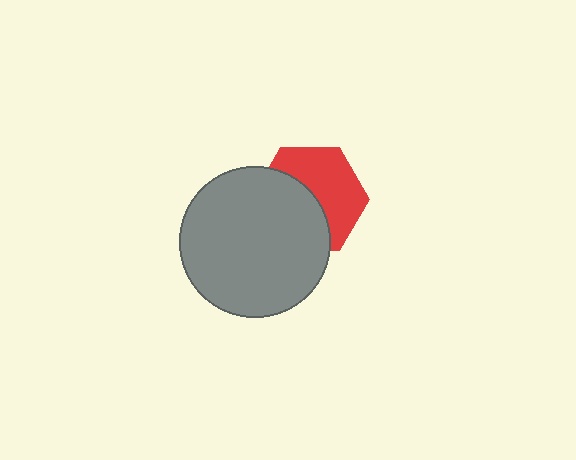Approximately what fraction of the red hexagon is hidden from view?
Roughly 49% of the red hexagon is hidden behind the gray circle.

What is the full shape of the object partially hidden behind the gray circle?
The partially hidden object is a red hexagon.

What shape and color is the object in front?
The object in front is a gray circle.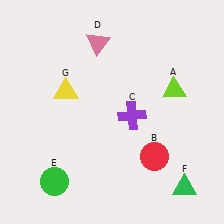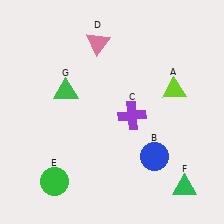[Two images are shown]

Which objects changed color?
B changed from red to blue. G changed from yellow to green.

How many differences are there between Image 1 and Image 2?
There are 2 differences between the two images.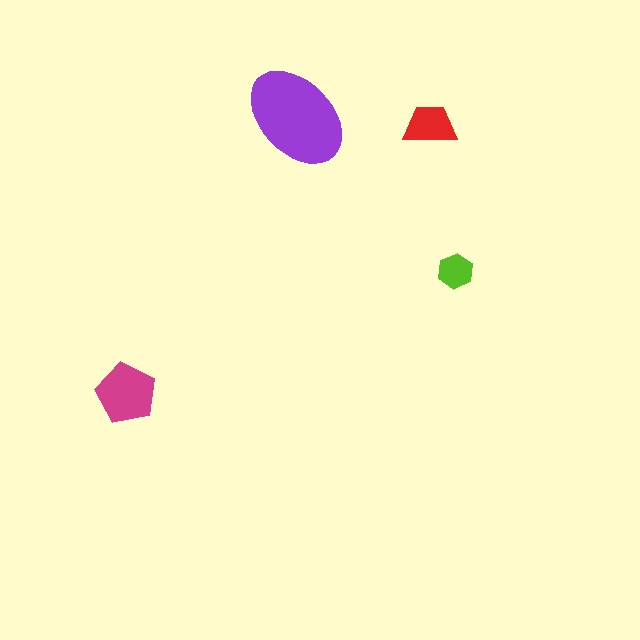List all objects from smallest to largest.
The lime hexagon, the red trapezoid, the magenta pentagon, the purple ellipse.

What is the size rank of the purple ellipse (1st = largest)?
1st.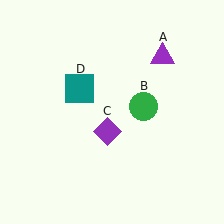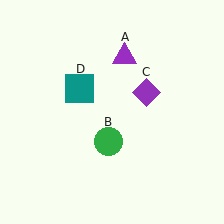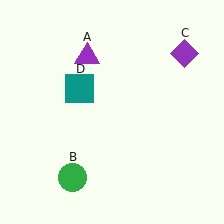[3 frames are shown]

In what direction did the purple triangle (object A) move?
The purple triangle (object A) moved left.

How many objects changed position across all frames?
3 objects changed position: purple triangle (object A), green circle (object B), purple diamond (object C).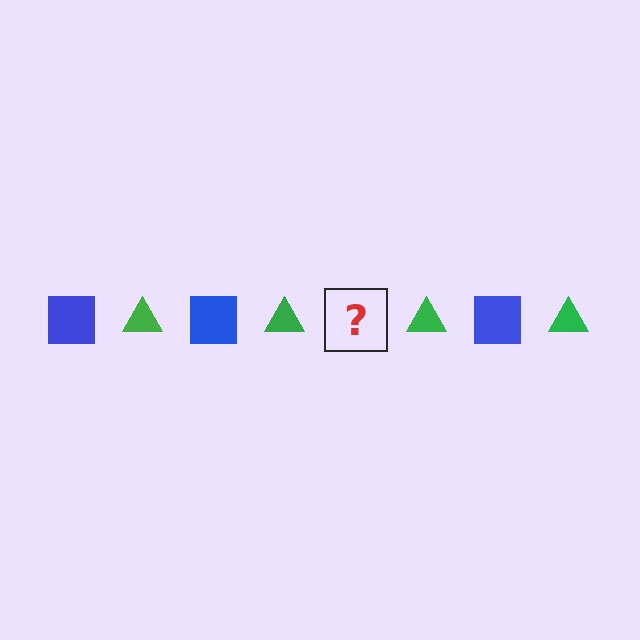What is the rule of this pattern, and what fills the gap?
The rule is that the pattern alternates between blue square and green triangle. The gap should be filled with a blue square.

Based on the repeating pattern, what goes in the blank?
The blank should be a blue square.